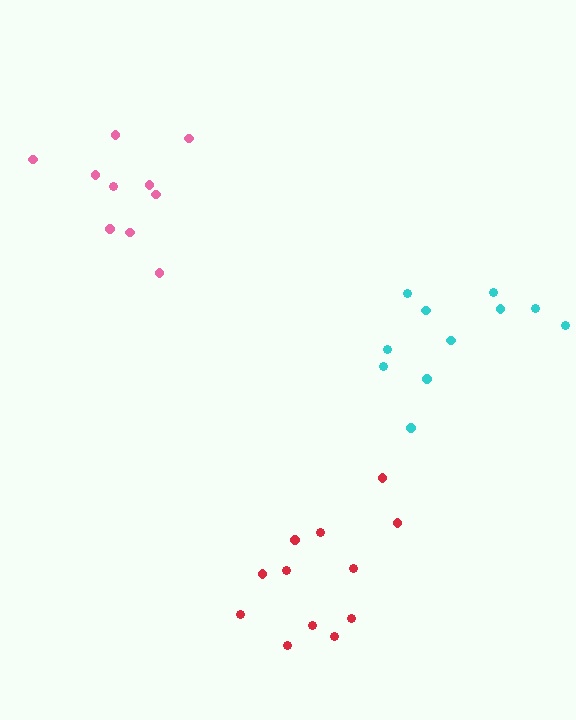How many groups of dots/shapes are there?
There are 3 groups.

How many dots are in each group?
Group 1: 11 dots, Group 2: 12 dots, Group 3: 10 dots (33 total).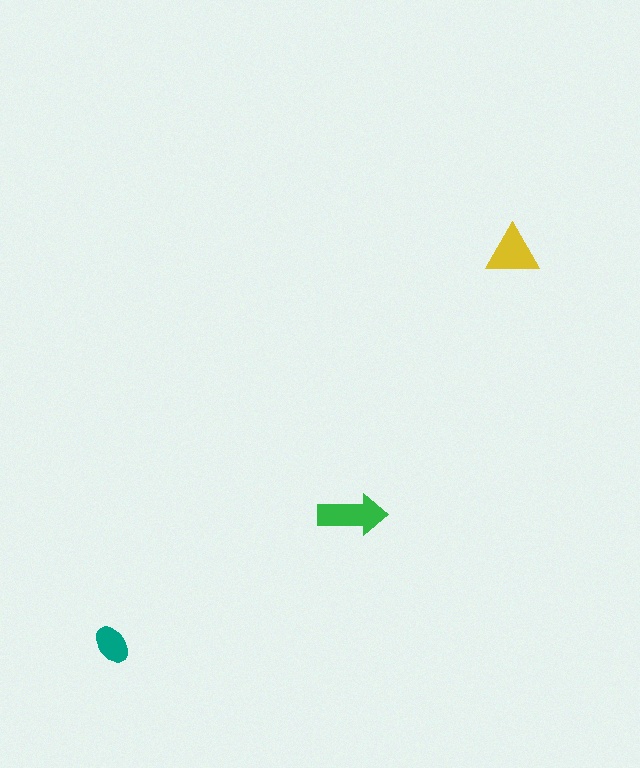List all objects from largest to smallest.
The green arrow, the yellow triangle, the teal ellipse.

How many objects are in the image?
There are 3 objects in the image.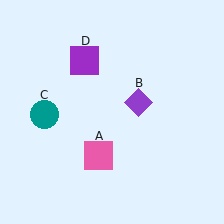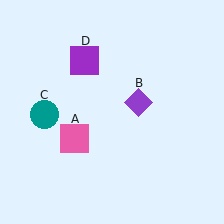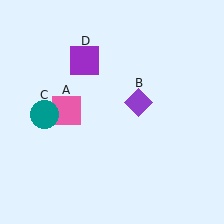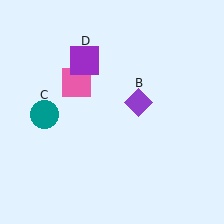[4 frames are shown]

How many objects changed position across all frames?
1 object changed position: pink square (object A).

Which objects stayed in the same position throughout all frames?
Purple diamond (object B) and teal circle (object C) and purple square (object D) remained stationary.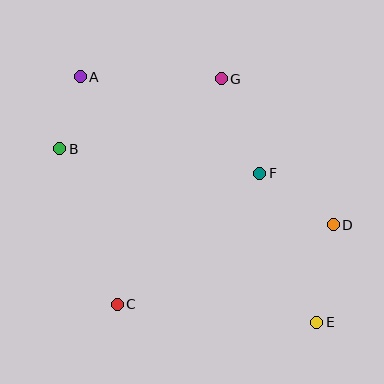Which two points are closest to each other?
Points A and B are closest to each other.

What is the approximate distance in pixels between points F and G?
The distance between F and G is approximately 102 pixels.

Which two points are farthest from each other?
Points A and E are farthest from each other.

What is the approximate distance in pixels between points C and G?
The distance between C and G is approximately 249 pixels.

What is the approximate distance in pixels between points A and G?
The distance between A and G is approximately 141 pixels.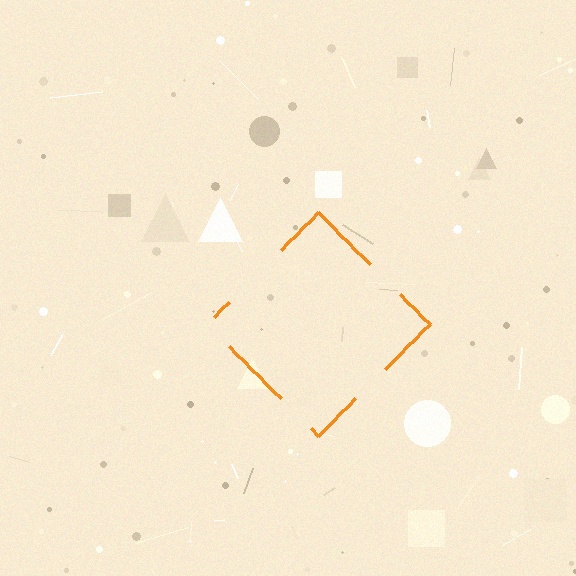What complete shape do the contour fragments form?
The contour fragments form a diamond.